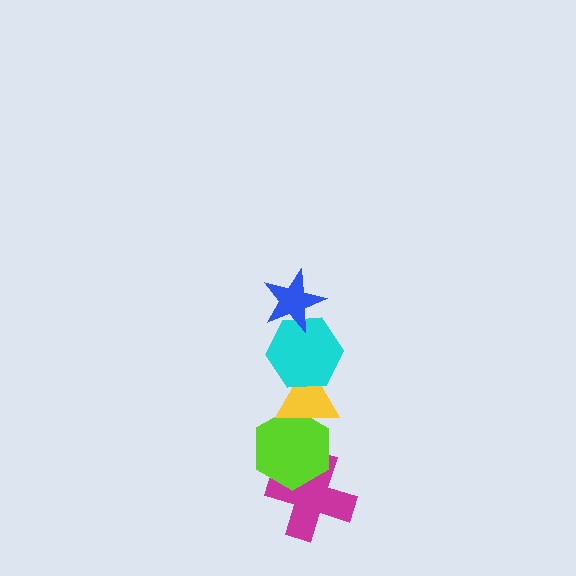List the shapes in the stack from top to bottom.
From top to bottom: the blue star, the cyan hexagon, the yellow triangle, the lime hexagon, the magenta cross.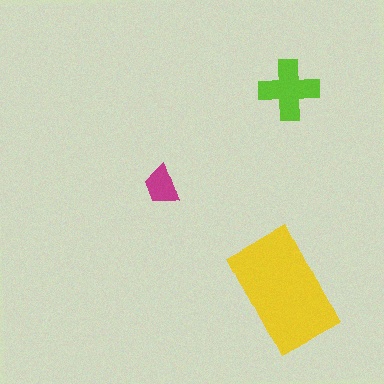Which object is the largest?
The yellow rectangle.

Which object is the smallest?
The magenta trapezoid.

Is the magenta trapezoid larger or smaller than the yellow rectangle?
Smaller.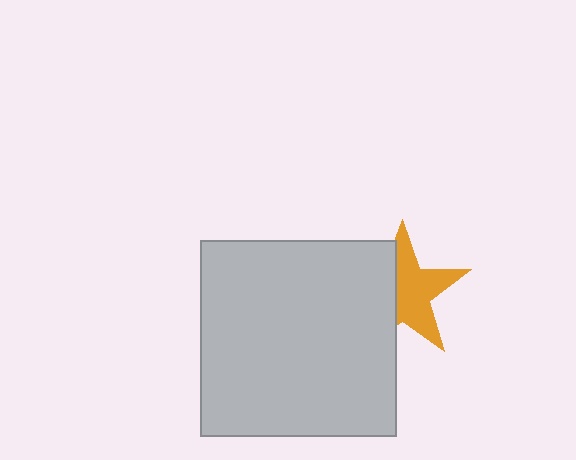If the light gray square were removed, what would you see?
You would see the complete orange star.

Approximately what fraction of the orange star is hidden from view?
Roughly 43% of the orange star is hidden behind the light gray square.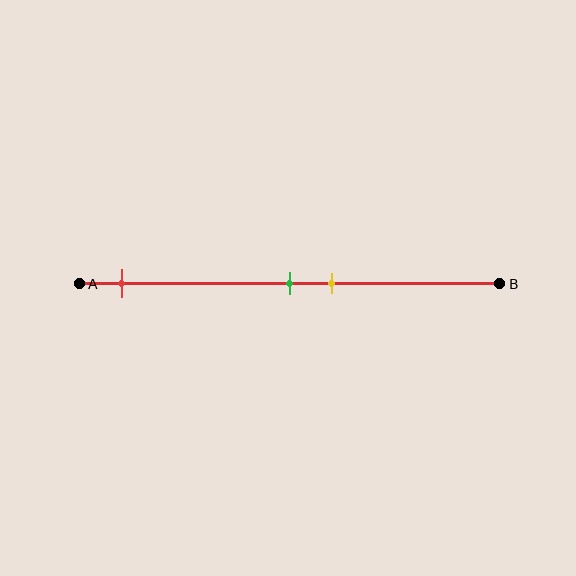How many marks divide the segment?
There are 3 marks dividing the segment.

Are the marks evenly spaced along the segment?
No, the marks are not evenly spaced.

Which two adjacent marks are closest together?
The green and yellow marks are the closest adjacent pair.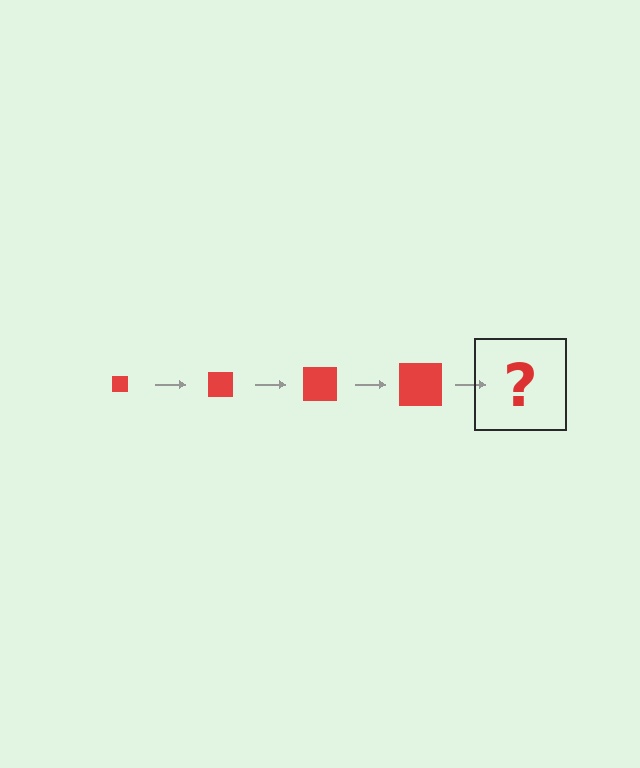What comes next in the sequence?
The next element should be a red square, larger than the previous one.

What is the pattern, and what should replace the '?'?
The pattern is that the square gets progressively larger each step. The '?' should be a red square, larger than the previous one.